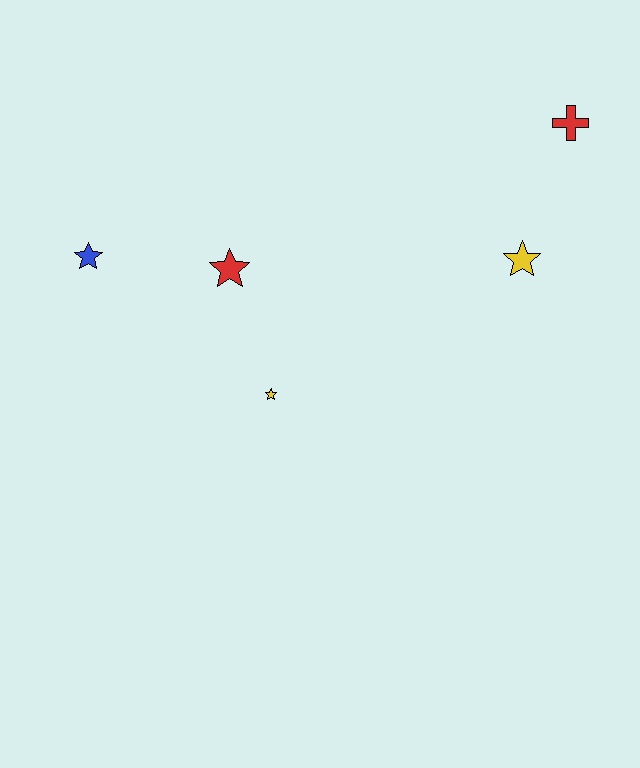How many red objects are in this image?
There are 2 red objects.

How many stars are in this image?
There are 4 stars.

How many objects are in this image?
There are 5 objects.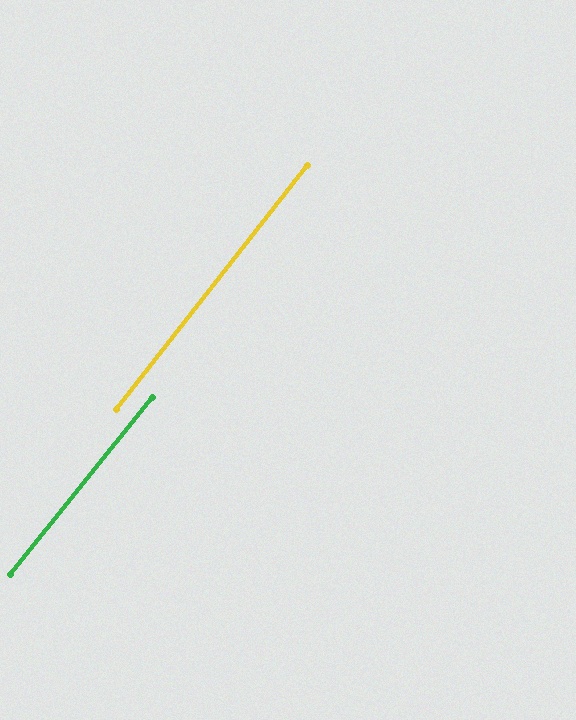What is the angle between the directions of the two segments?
Approximately 1 degree.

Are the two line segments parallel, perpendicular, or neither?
Parallel — their directions differ by only 0.8°.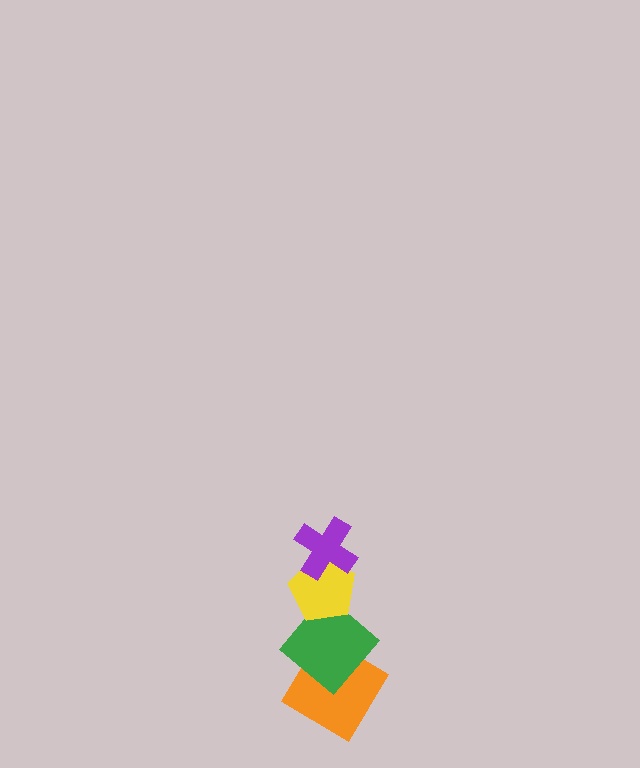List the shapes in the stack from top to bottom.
From top to bottom: the purple cross, the yellow pentagon, the green diamond, the orange diamond.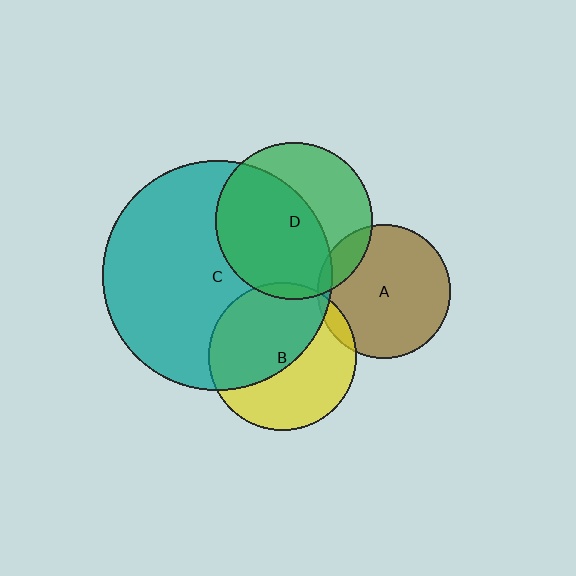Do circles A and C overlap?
Yes.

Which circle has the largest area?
Circle C (teal).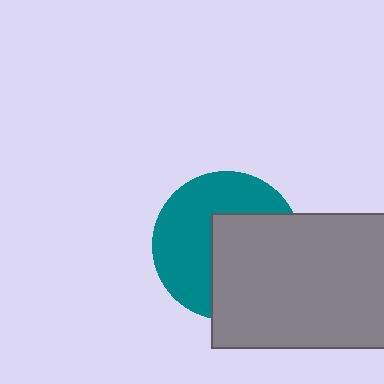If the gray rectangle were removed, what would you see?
You would see the complete teal circle.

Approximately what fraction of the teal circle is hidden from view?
Roughly 47% of the teal circle is hidden behind the gray rectangle.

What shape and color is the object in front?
The object in front is a gray rectangle.